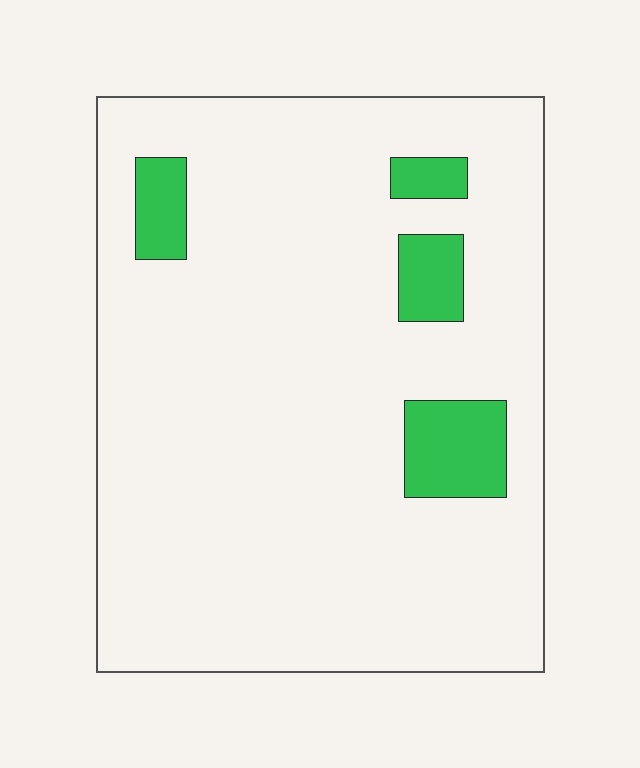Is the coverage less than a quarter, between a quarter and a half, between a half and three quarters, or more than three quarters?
Less than a quarter.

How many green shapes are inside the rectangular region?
4.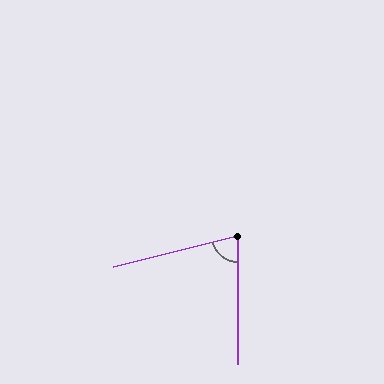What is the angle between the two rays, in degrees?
Approximately 75 degrees.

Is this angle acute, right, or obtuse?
It is acute.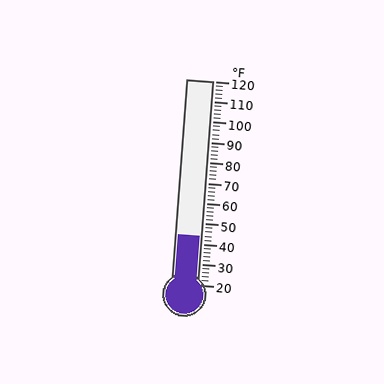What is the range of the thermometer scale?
The thermometer scale ranges from 20°F to 120°F.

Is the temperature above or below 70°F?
The temperature is below 70°F.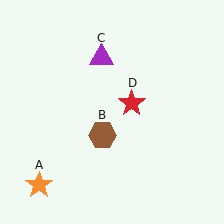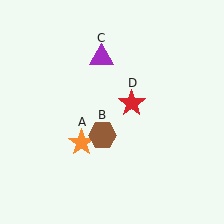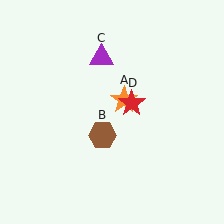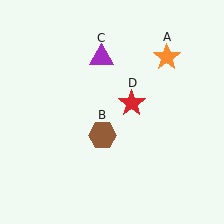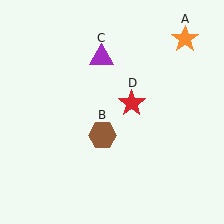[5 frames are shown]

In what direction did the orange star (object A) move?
The orange star (object A) moved up and to the right.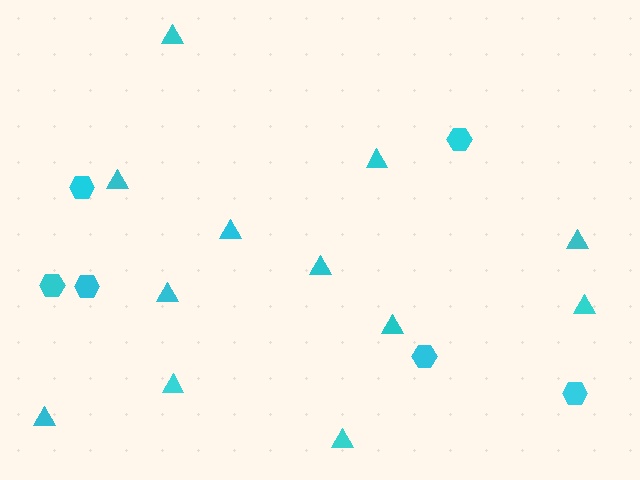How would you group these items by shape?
There are 2 groups: one group of hexagons (6) and one group of triangles (12).